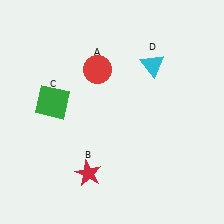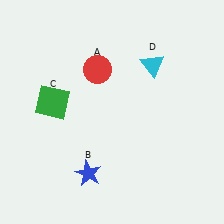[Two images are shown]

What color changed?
The star (B) changed from red in Image 1 to blue in Image 2.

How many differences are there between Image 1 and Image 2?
There is 1 difference between the two images.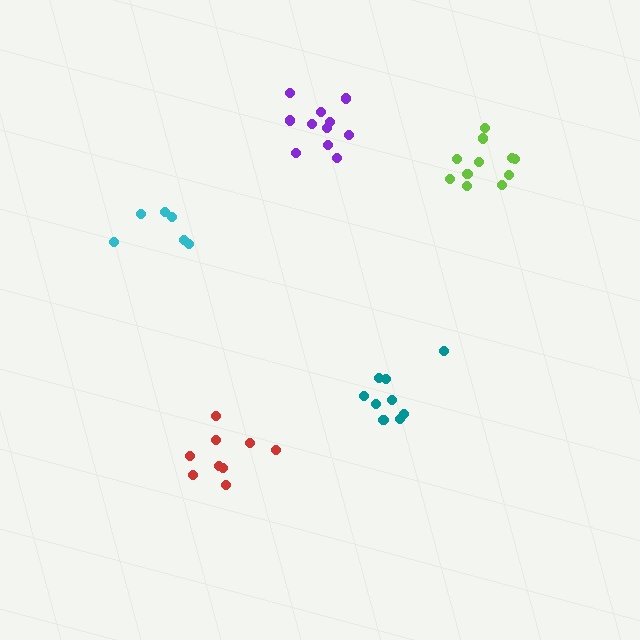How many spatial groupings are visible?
There are 5 spatial groupings.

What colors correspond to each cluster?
The clusters are colored: teal, purple, lime, cyan, red.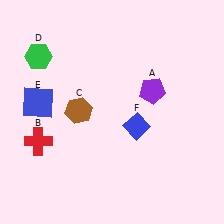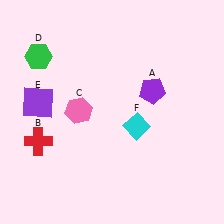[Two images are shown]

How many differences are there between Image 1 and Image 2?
There are 3 differences between the two images.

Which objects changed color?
C changed from brown to pink. E changed from blue to purple. F changed from blue to cyan.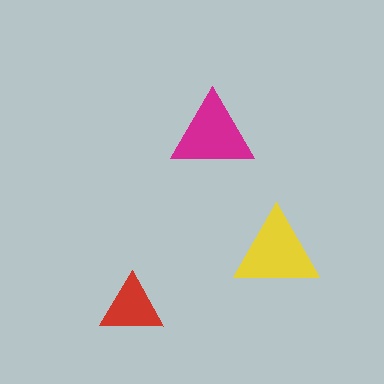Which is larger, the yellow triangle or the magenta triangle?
The yellow one.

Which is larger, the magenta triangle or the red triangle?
The magenta one.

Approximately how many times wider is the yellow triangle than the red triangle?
About 1.5 times wider.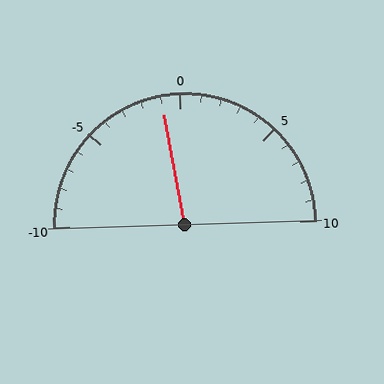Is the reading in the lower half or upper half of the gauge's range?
The reading is in the lower half of the range (-10 to 10).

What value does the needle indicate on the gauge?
The needle indicates approximately -1.